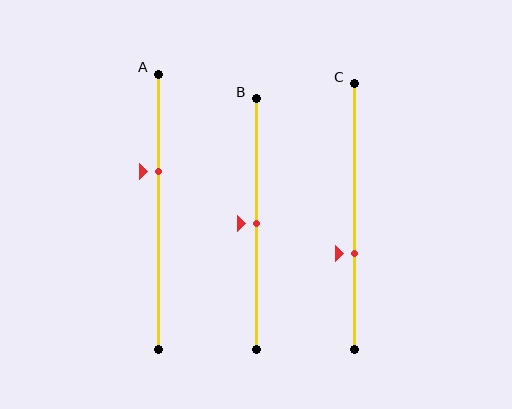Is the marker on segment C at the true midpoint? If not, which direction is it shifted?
No, the marker on segment C is shifted downward by about 14% of the segment length.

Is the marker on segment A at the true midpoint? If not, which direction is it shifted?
No, the marker on segment A is shifted upward by about 15% of the segment length.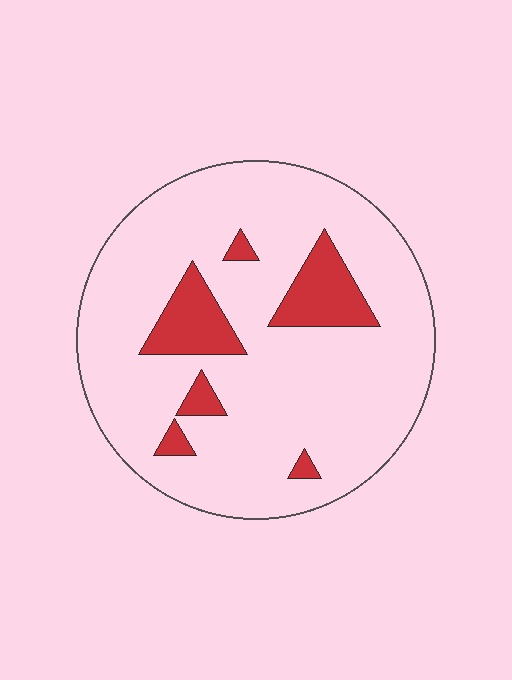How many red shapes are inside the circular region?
6.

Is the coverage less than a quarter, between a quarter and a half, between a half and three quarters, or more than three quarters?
Less than a quarter.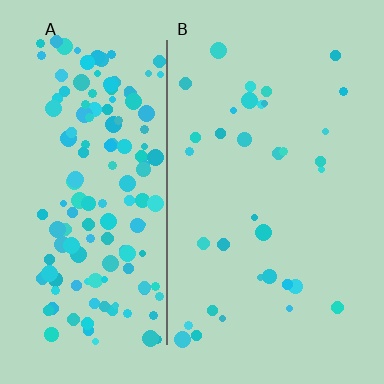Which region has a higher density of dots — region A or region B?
A (the left).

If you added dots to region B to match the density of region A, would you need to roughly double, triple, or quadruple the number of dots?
Approximately quadruple.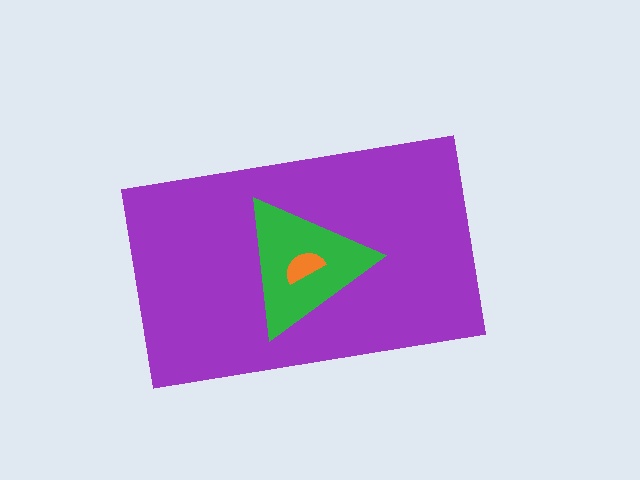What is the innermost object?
The orange semicircle.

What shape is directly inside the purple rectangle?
The green triangle.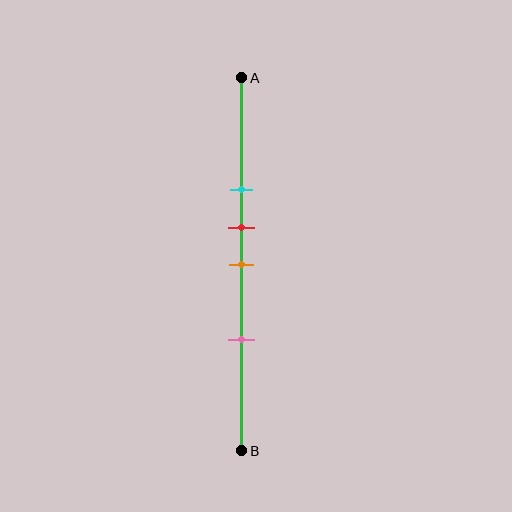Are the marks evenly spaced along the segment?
No, the marks are not evenly spaced.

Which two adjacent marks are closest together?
The red and orange marks are the closest adjacent pair.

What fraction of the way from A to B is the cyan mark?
The cyan mark is approximately 30% (0.3) of the way from A to B.